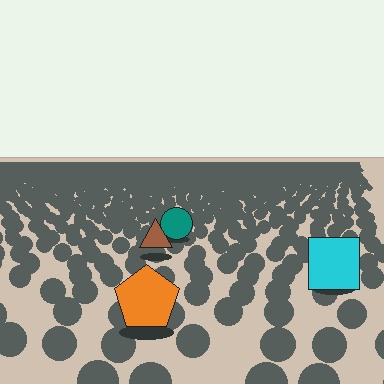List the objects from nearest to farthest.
From nearest to farthest: the orange pentagon, the cyan square, the brown triangle, the teal circle.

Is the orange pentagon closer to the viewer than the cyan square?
Yes. The orange pentagon is closer — you can tell from the texture gradient: the ground texture is coarser near it.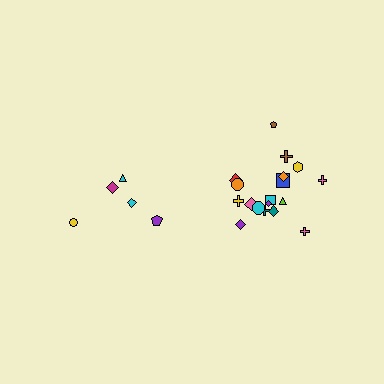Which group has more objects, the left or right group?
The right group.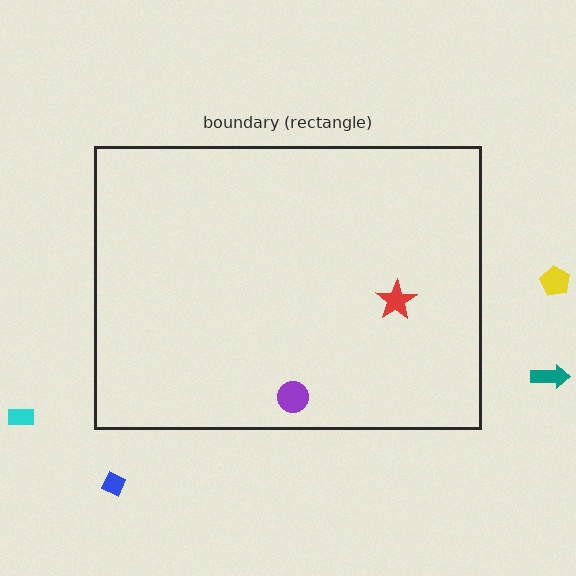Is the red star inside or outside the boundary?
Inside.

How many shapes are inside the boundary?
2 inside, 4 outside.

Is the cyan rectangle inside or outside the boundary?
Outside.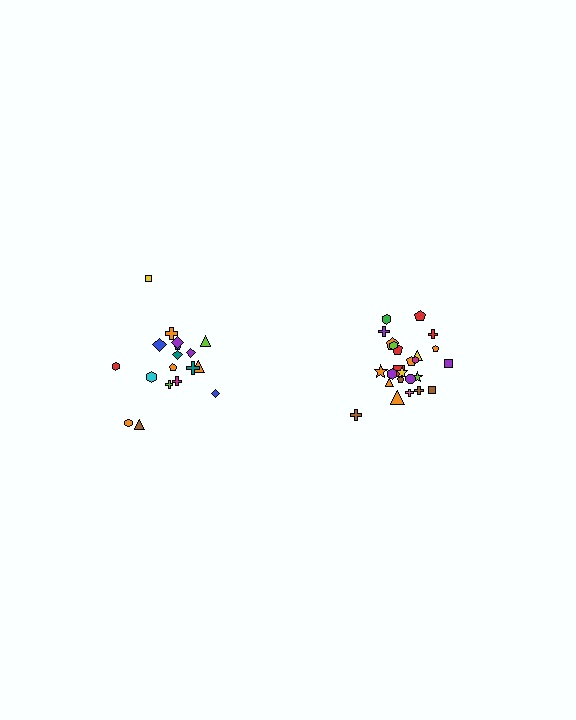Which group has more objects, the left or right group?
The right group.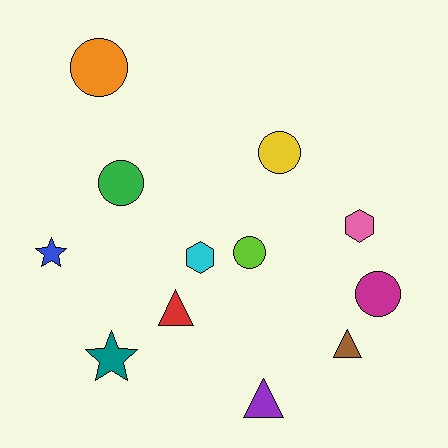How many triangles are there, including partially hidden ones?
There are 3 triangles.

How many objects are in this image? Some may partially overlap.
There are 12 objects.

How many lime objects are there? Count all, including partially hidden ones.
There is 1 lime object.